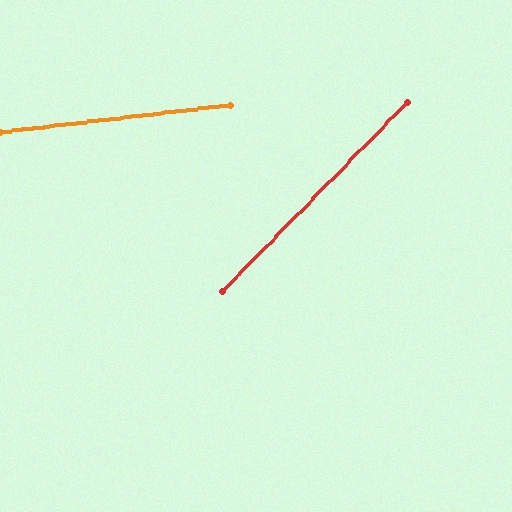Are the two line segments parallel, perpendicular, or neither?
Neither parallel nor perpendicular — they differ by about 39°.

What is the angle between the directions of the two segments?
Approximately 39 degrees.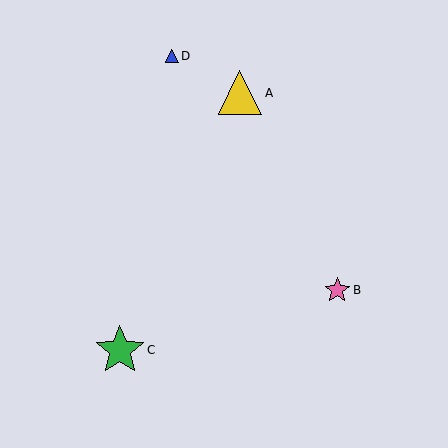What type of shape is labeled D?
Shape D is a blue triangle.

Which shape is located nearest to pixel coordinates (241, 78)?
The yellow triangle (labeled A) at (240, 93) is nearest to that location.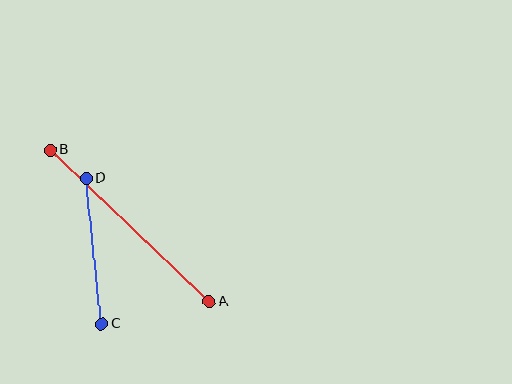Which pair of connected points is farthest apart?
Points A and B are farthest apart.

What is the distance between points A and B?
The distance is approximately 220 pixels.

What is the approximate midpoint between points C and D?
The midpoint is at approximately (94, 251) pixels.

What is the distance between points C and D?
The distance is approximately 146 pixels.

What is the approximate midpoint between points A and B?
The midpoint is at approximately (130, 226) pixels.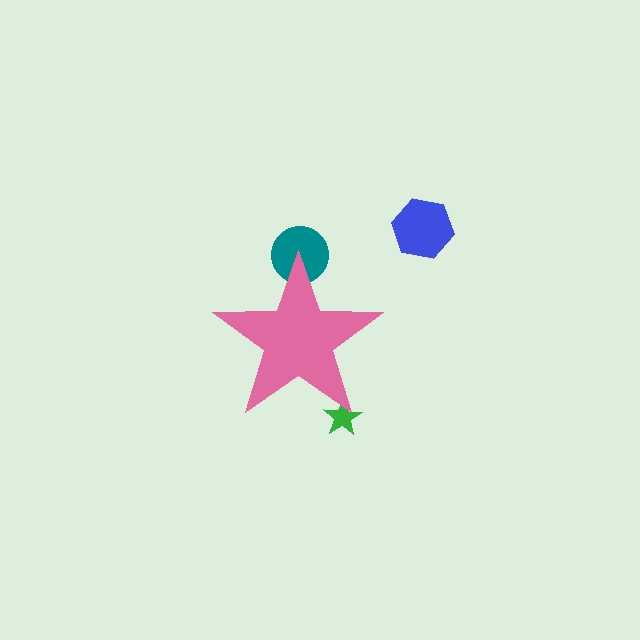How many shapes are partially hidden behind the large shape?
2 shapes are partially hidden.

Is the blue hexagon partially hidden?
No, the blue hexagon is fully visible.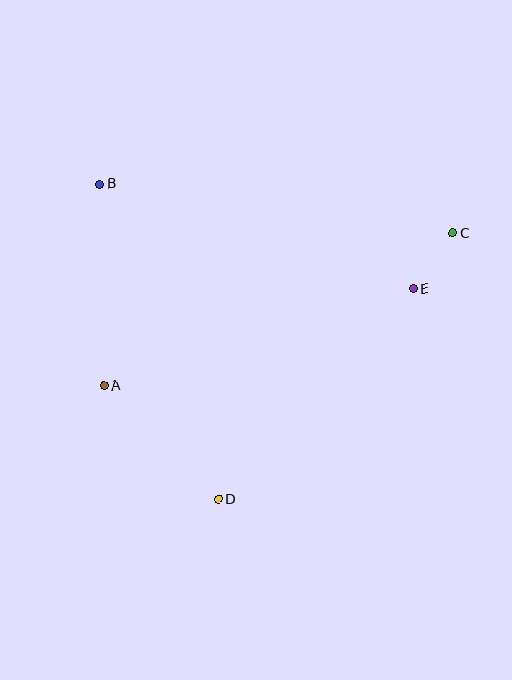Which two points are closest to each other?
Points C and E are closest to each other.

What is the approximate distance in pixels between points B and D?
The distance between B and D is approximately 337 pixels.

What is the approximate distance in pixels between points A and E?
The distance between A and E is approximately 324 pixels.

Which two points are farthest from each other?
Points A and C are farthest from each other.